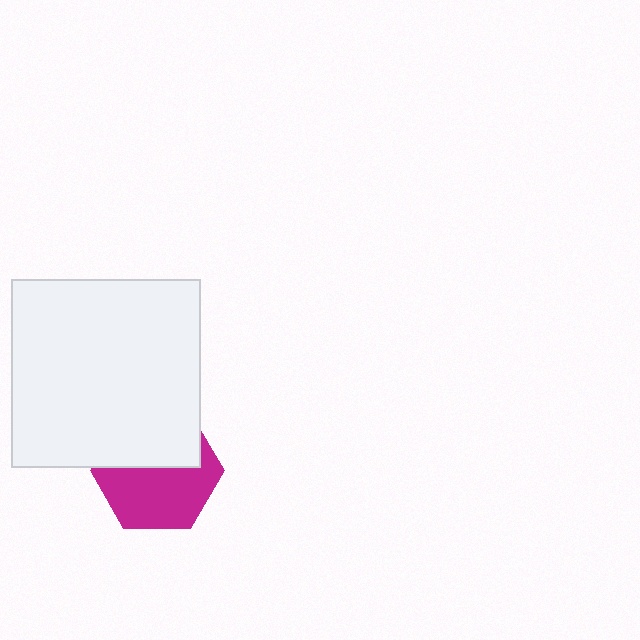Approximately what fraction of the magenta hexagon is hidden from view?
Roughly 43% of the magenta hexagon is hidden behind the white square.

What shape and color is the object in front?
The object in front is a white square.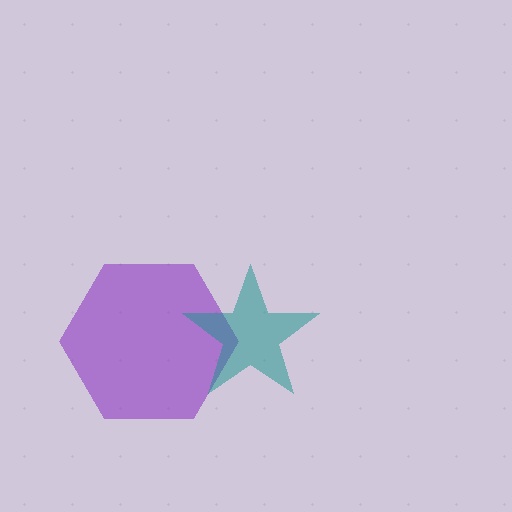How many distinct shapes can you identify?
There are 2 distinct shapes: a purple hexagon, a teal star.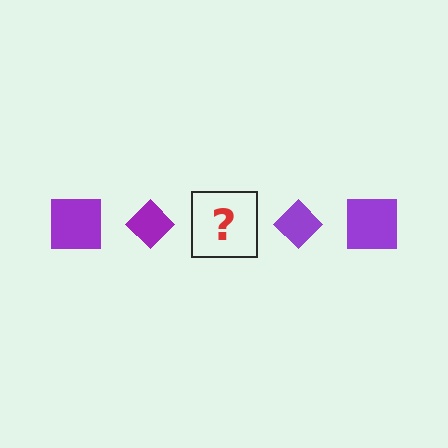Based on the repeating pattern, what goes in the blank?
The blank should be a purple square.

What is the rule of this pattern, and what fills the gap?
The rule is that the pattern cycles through square, diamond shapes in purple. The gap should be filled with a purple square.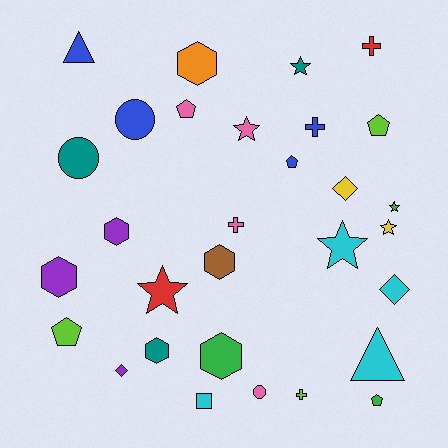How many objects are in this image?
There are 30 objects.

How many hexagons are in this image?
There are 6 hexagons.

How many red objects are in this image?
There are 2 red objects.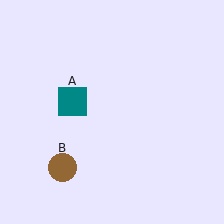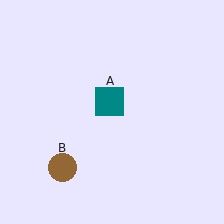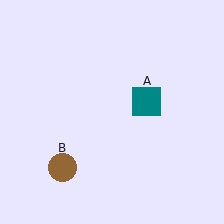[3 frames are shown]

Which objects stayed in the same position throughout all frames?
Brown circle (object B) remained stationary.